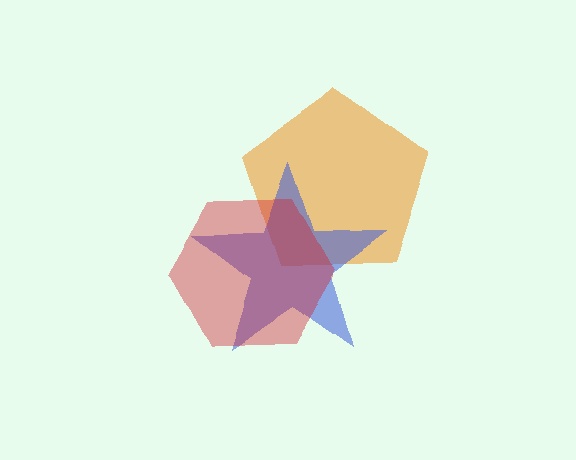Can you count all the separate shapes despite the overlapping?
Yes, there are 3 separate shapes.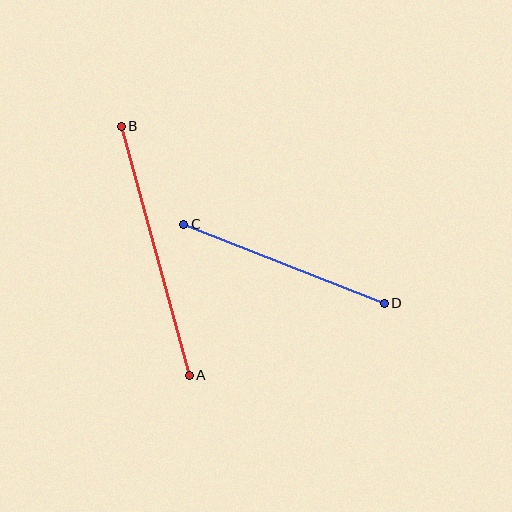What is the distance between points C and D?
The distance is approximately 216 pixels.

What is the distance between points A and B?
The distance is approximately 258 pixels.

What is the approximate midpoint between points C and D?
The midpoint is at approximately (284, 264) pixels.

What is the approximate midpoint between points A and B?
The midpoint is at approximately (155, 251) pixels.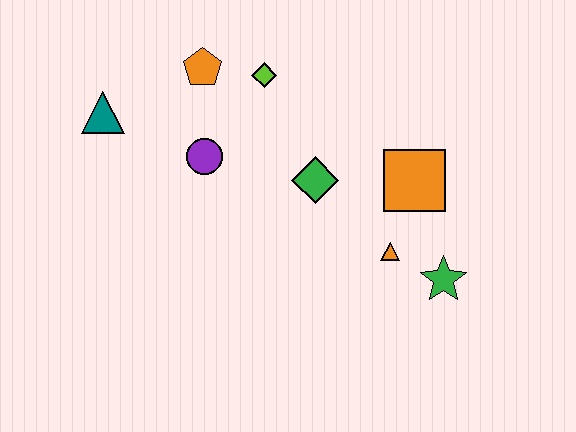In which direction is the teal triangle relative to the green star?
The teal triangle is to the left of the green star.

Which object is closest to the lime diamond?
The orange pentagon is closest to the lime diamond.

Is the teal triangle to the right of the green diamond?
No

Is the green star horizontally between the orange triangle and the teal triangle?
No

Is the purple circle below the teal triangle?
Yes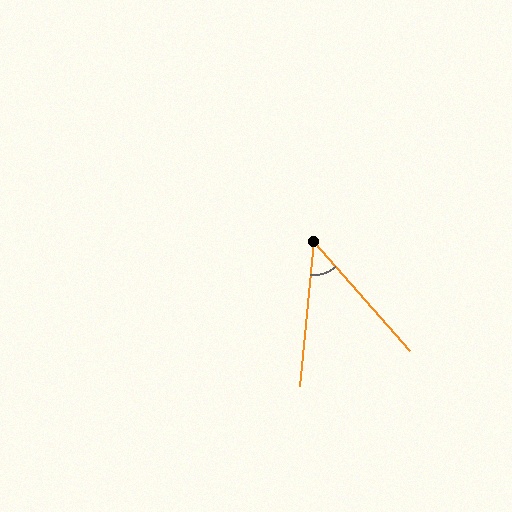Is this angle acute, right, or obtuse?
It is acute.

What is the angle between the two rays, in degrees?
Approximately 47 degrees.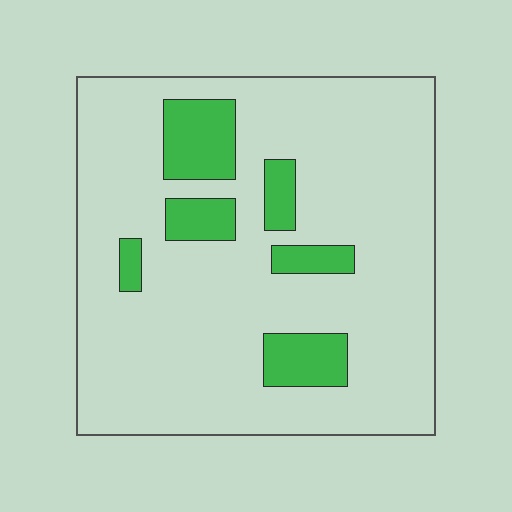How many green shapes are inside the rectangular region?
6.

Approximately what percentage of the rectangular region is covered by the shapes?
Approximately 15%.